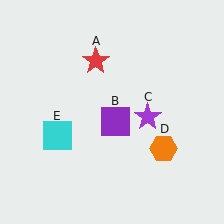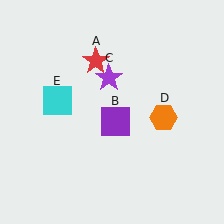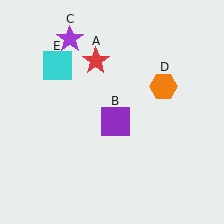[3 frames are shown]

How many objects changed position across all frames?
3 objects changed position: purple star (object C), orange hexagon (object D), cyan square (object E).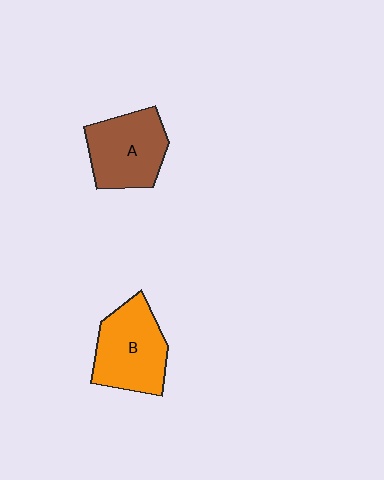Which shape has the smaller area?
Shape A (brown).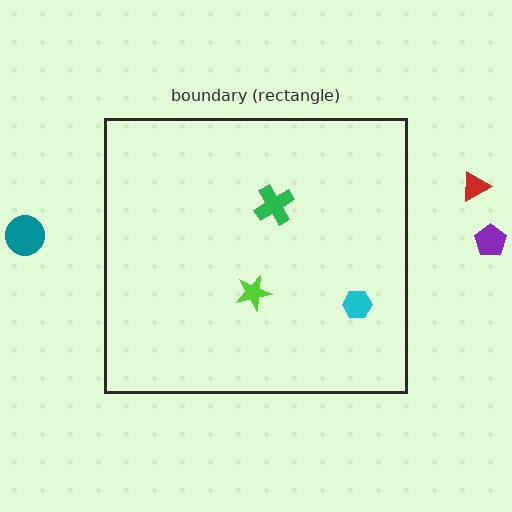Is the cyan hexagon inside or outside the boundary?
Inside.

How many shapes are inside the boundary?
3 inside, 3 outside.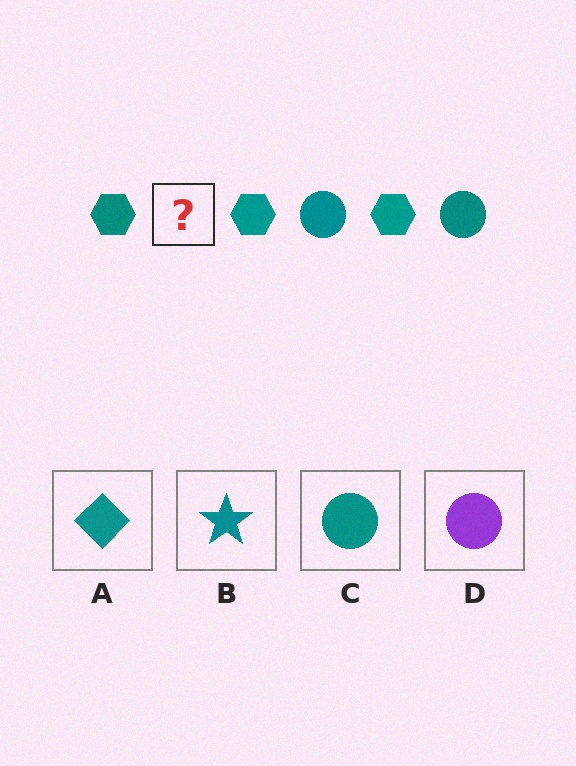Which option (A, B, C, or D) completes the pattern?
C.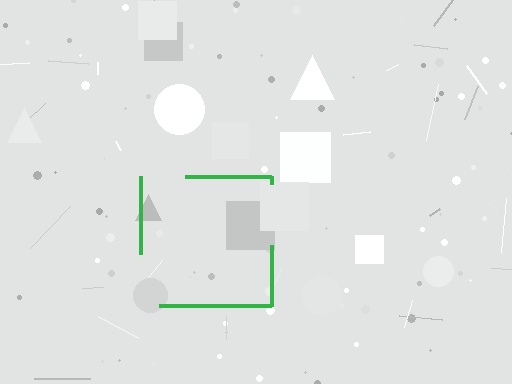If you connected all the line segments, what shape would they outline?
They would outline a square.